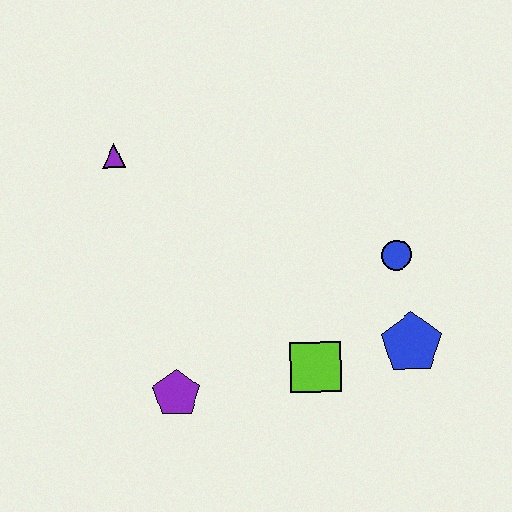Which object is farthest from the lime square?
The purple triangle is farthest from the lime square.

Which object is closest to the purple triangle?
The purple pentagon is closest to the purple triangle.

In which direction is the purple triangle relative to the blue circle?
The purple triangle is to the left of the blue circle.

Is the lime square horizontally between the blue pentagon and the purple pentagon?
Yes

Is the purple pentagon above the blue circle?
No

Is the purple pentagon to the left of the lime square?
Yes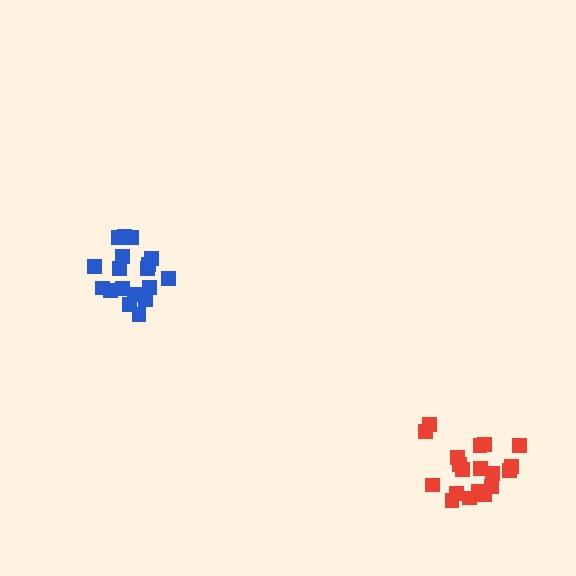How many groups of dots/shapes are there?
There are 2 groups.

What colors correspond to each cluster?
The clusters are colored: blue, red.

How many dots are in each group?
Group 1: 18 dots, Group 2: 19 dots (37 total).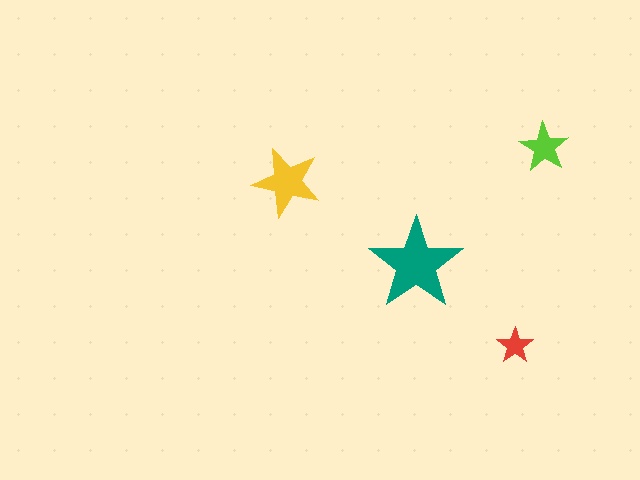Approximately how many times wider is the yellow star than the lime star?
About 1.5 times wider.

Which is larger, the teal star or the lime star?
The teal one.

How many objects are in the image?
There are 4 objects in the image.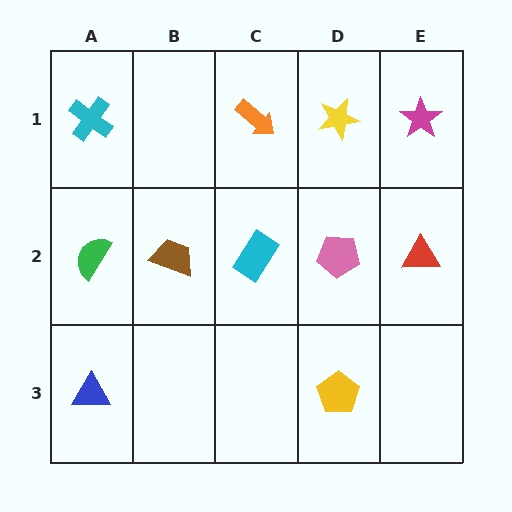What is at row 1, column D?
A yellow star.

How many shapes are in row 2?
5 shapes.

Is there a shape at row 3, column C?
No, that cell is empty.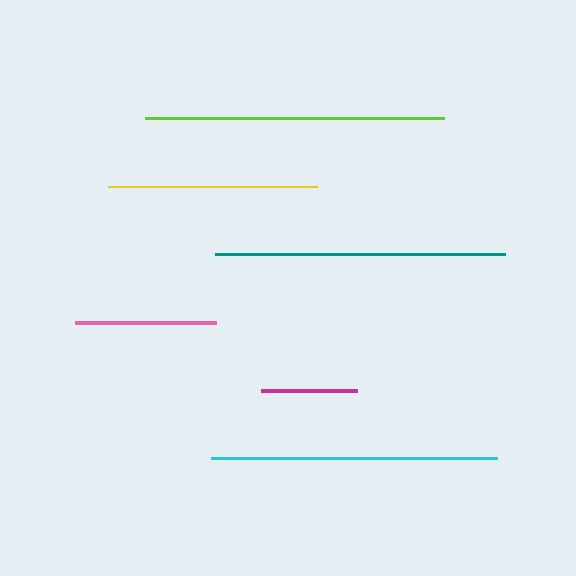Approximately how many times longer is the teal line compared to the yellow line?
The teal line is approximately 1.4 times the length of the yellow line.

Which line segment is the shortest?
The magenta line is the shortest at approximately 96 pixels.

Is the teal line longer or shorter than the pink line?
The teal line is longer than the pink line.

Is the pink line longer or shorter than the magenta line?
The pink line is longer than the magenta line.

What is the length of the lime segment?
The lime segment is approximately 300 pixels long.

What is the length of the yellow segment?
The yellow segment is approximately 209 pixels long.